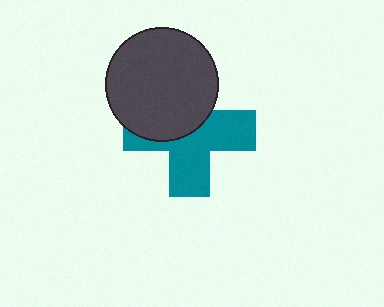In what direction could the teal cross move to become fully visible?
The teal cross could move down. That would shift it out from behind the dark gray circle entirely.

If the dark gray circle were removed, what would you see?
You would see the complete teal cross.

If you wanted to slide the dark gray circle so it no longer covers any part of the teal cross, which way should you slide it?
Slide it up — that is the most direct way to separate the two shapes.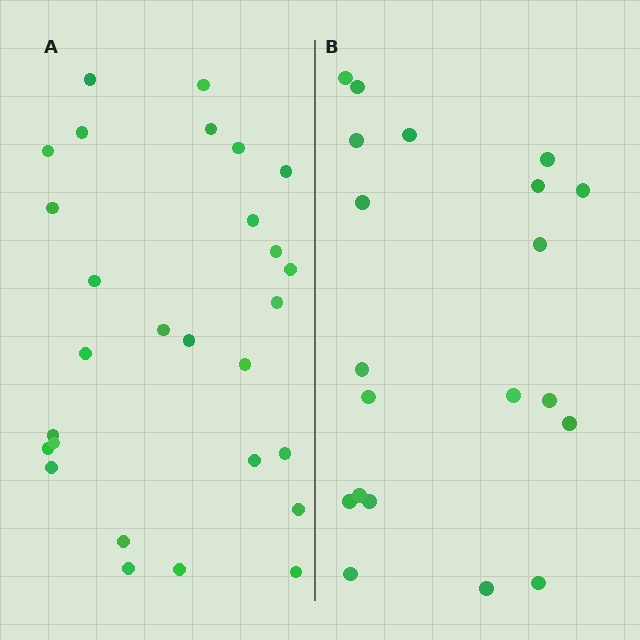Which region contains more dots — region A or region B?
Region A (the left region) has more dots.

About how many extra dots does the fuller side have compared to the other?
Region A has roughly 8 or so more dots than region B.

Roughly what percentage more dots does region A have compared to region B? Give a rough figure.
About 40% more.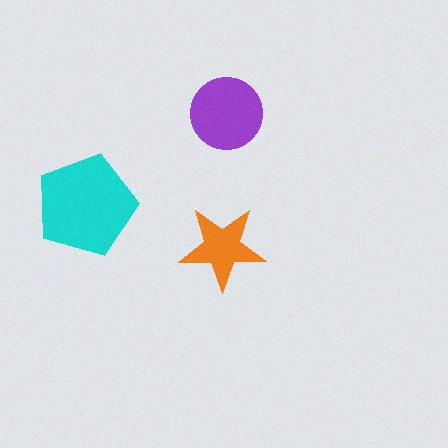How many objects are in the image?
There are 3 objects in the image.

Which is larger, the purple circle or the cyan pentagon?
The cyan pentagon.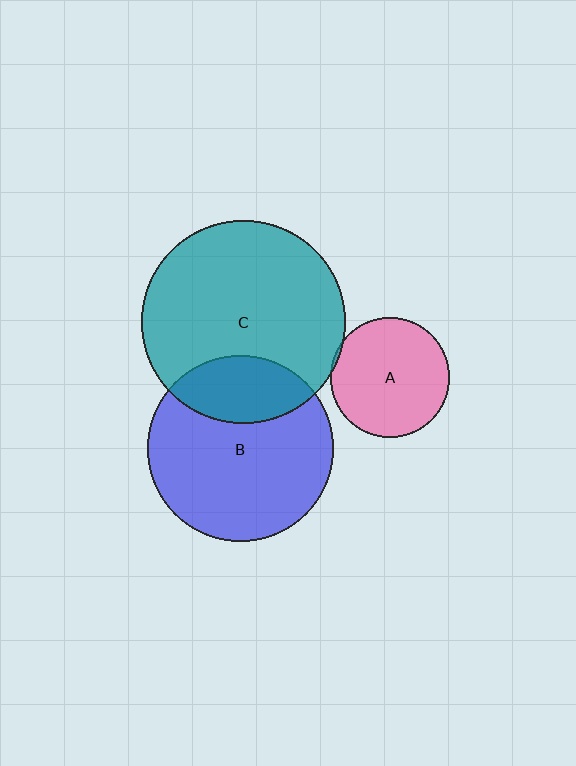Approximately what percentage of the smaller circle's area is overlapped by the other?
Approximately 25%.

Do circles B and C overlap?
Yes.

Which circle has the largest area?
Circle C (teal).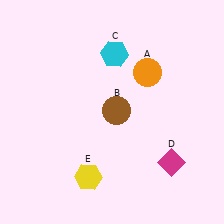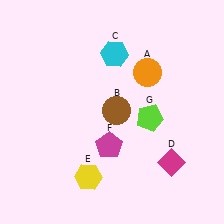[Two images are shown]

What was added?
A magenta pentagon (F), a lime pentagon (G) were added in Image 2.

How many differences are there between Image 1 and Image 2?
There are 2 differences between the two images.